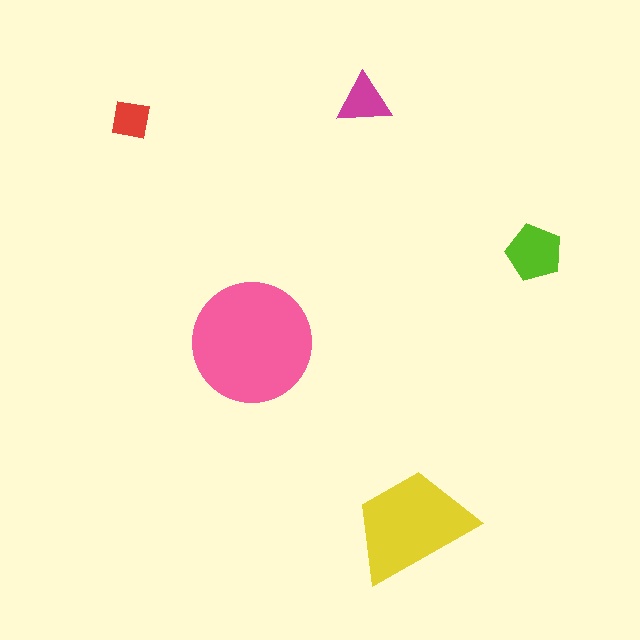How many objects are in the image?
There are 5 objects in the image.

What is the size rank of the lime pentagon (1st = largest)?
3rd.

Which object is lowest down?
The yellow trapezoid is bottommost.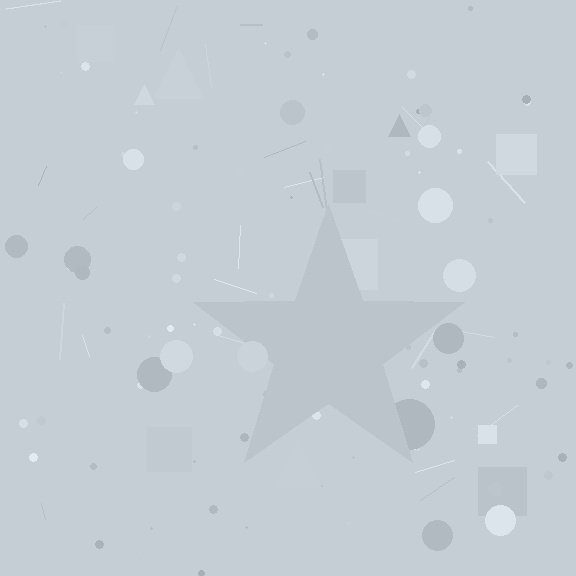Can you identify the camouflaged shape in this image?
The camouflaged shape is a star.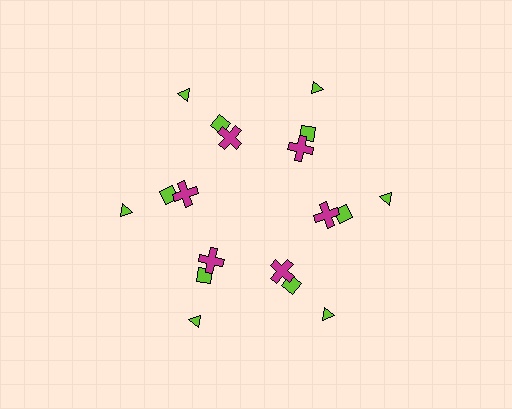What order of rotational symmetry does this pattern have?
This pattern has 6-fold rotational symmetry.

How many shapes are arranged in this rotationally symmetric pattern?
There are 18 shapes, arranged in 6 groups of 3.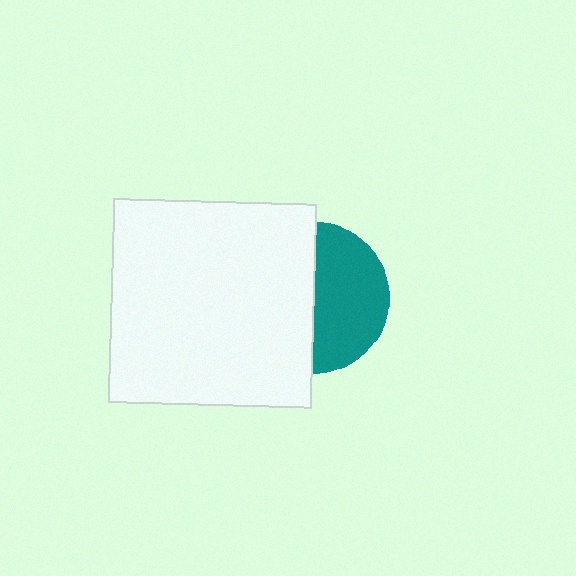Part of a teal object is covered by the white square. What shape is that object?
It is a circle.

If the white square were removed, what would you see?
You would see the complete teal circle.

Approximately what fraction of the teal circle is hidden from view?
Roughly 52% of the teal circle is hidden behind the white square.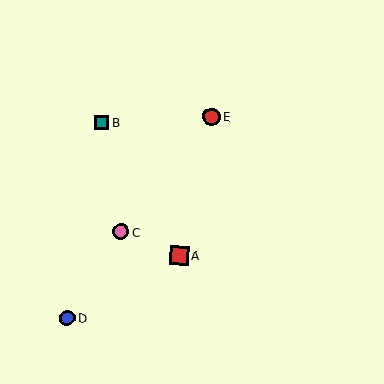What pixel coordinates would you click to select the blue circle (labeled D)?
Click at (67, 318) to select the blue circle D.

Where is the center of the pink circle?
The center of the pink circle is at (121, 232).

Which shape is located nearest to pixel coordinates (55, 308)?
The blue circle (labeled D) at (67, 318) is nearest to that location.